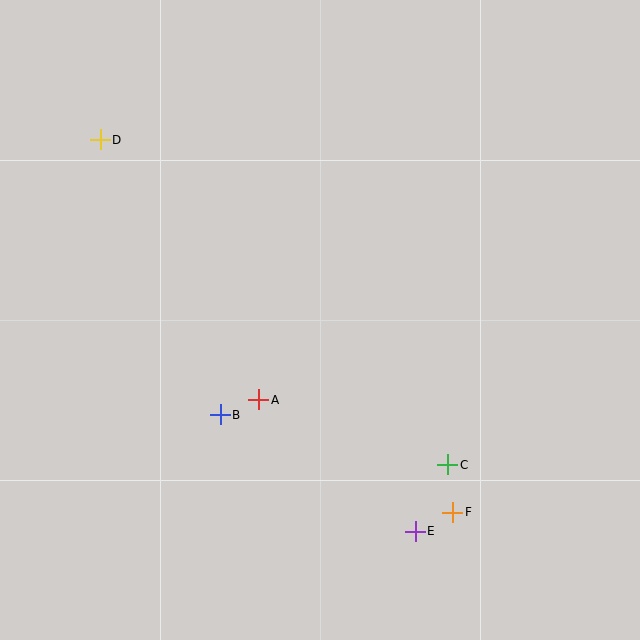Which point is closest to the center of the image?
Point A at (259, 400) is closest to the center.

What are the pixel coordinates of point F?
Point F is at (453, 512).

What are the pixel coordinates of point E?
Point E is at (415, 531).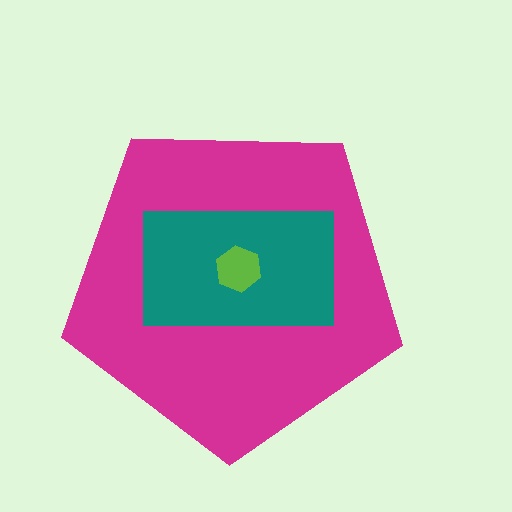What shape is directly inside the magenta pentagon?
The teal rectangle.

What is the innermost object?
The lime hexagon.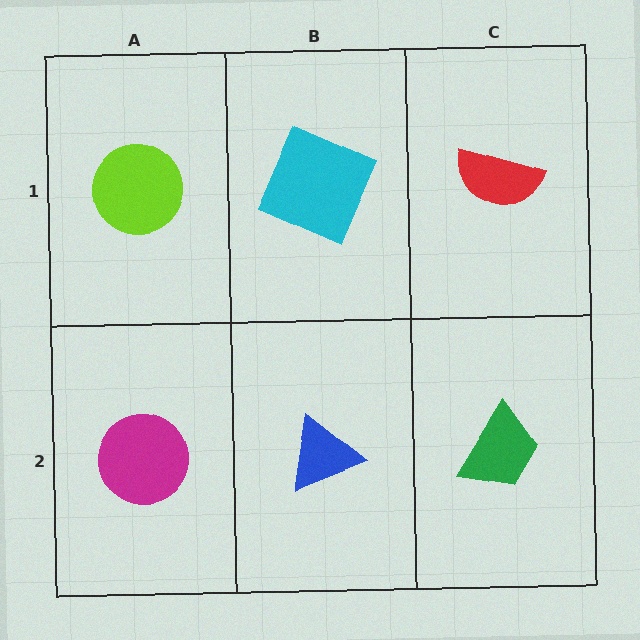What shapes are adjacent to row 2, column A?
A lime circle (row 1, column A), a blue triangle (row 2, column B).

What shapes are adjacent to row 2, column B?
A cyan square (row 1, column B), a magenta circle (row 2, column A), a green trapezoid (row 2, column C).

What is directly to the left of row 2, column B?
A magenta circle.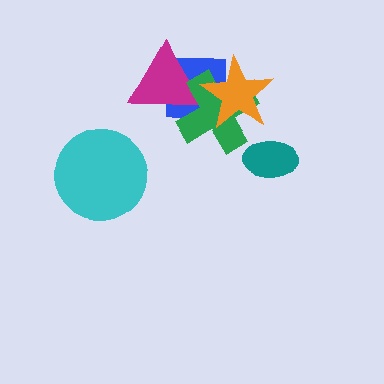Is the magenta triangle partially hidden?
Yes, it is partially covered by another shape.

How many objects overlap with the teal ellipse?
0 objects overlap with the teal ellipse.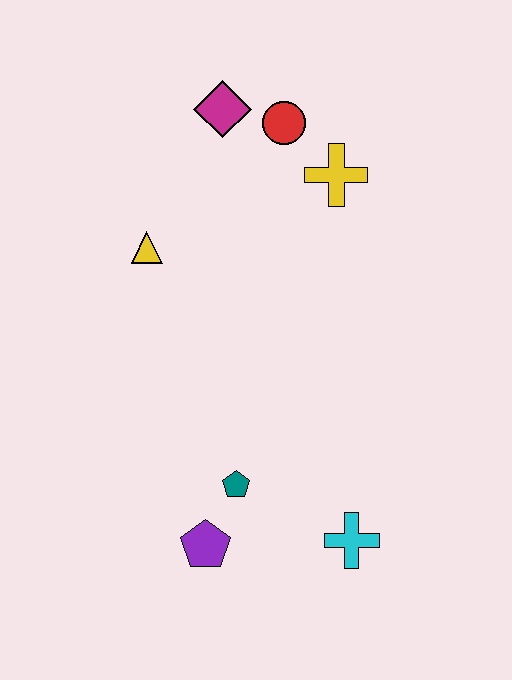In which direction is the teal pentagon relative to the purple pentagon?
The teal pentagon is above the purple pentagon.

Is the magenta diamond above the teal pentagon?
Yes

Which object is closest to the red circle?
The magenta diamond is closest to the red circle.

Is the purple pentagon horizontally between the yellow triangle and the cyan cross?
Yes